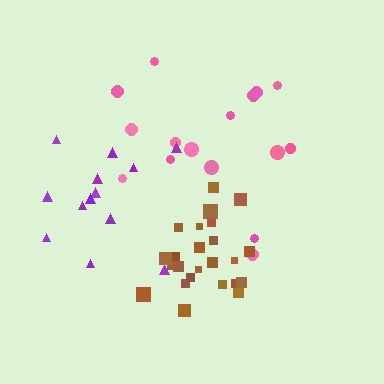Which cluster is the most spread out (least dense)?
Pink.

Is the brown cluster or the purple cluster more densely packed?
Brown.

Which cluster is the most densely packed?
Brown.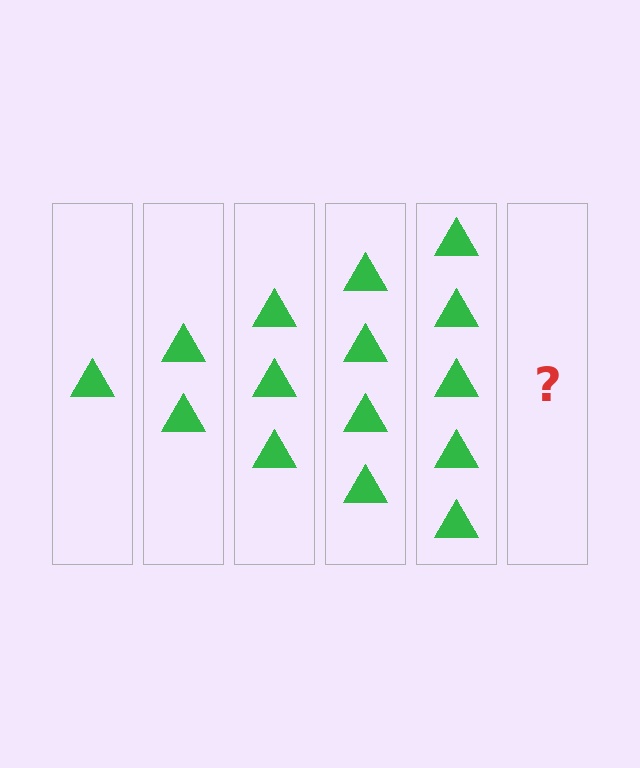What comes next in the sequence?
The next element should be 6 triangles.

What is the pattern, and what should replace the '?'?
The pattern is that each step adds one more triangle. The '?' should be 6 triangles.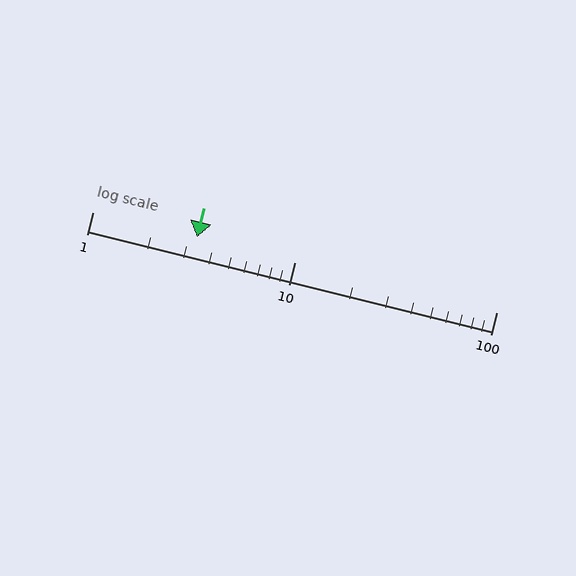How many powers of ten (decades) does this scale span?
The scale spans 2 decades, from 1 to 100.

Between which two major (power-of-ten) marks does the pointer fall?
The pointer is between 1 and 10.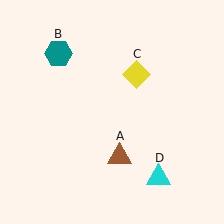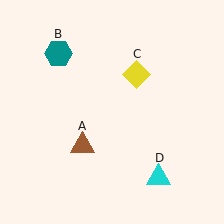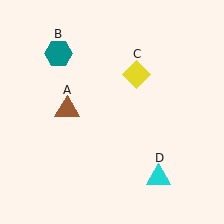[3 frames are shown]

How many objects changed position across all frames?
1 object changed position: brown triangle (object A).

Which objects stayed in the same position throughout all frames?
Teal hexagon (object B) and yellow diamond (object C) and cyan triangle (object D) remained stationary.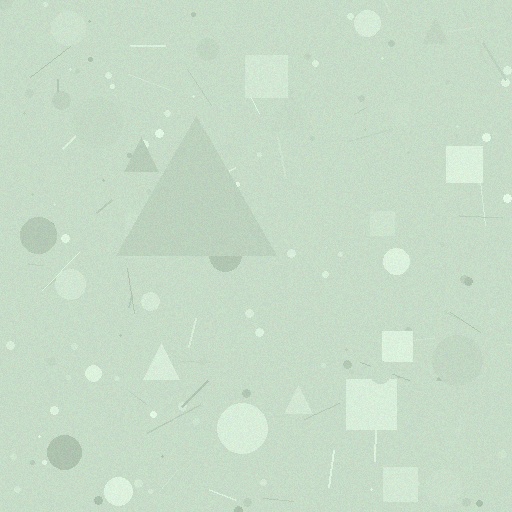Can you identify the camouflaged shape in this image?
The camouflaged shape is a triangle.